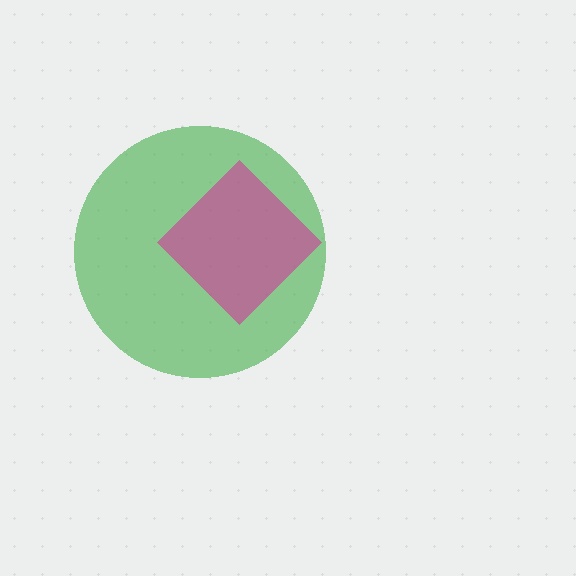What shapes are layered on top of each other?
The layered shapes are: a green circle, a magenta diamond.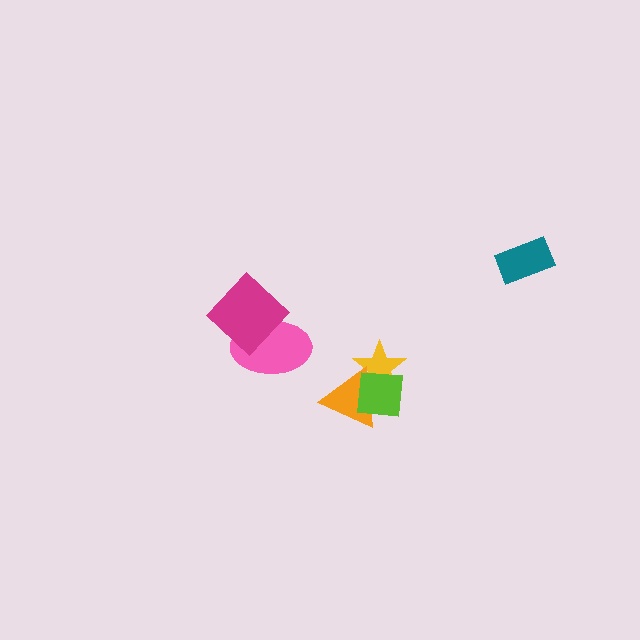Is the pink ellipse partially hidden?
Yes, it is partially covered by another shape.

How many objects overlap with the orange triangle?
2 objects overlap with the orange triangle.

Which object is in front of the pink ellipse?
The magenta diamond is in front of the pink ellipse.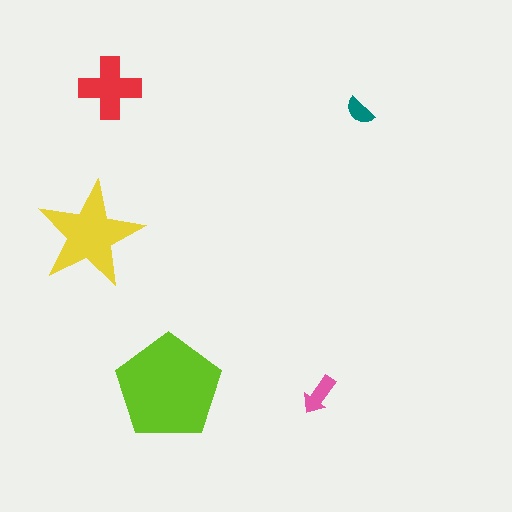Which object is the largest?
The lime pentagon.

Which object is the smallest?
The teal semicircle.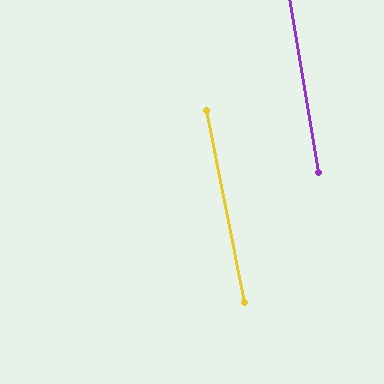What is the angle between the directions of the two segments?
Approximately 2 degrees.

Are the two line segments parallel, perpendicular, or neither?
Parallel — their directions differ by only 2.0°.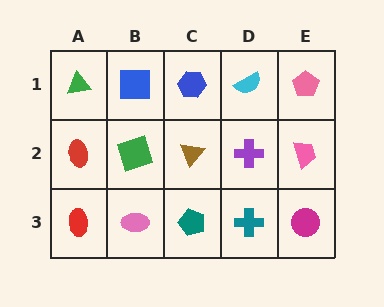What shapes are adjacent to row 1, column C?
A brown triangle (row 2, column C), a blue square (row 1, column B), a cyan semicircle (row 1, column D).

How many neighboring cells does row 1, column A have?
2.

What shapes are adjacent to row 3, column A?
A red ellipse (row 2, column A), a pink ellipse (row 3, column B).